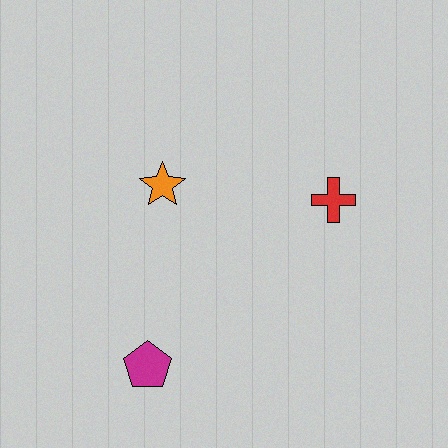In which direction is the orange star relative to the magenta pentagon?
The orange star is above the magenta pentagon.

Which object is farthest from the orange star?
The magenta pentagon is farthest from the orange star.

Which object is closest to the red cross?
The orange star is closest to the red cross.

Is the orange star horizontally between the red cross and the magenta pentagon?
Yes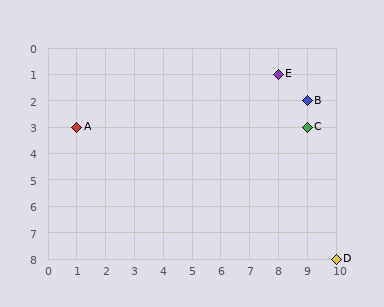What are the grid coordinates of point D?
Point D is at grid coordinates (10, 8).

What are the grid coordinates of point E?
Point E is at grid coordinates (8, 1).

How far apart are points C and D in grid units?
Points C and D are 1 column and 5 rows apart (about 5.1 grid units diagonally).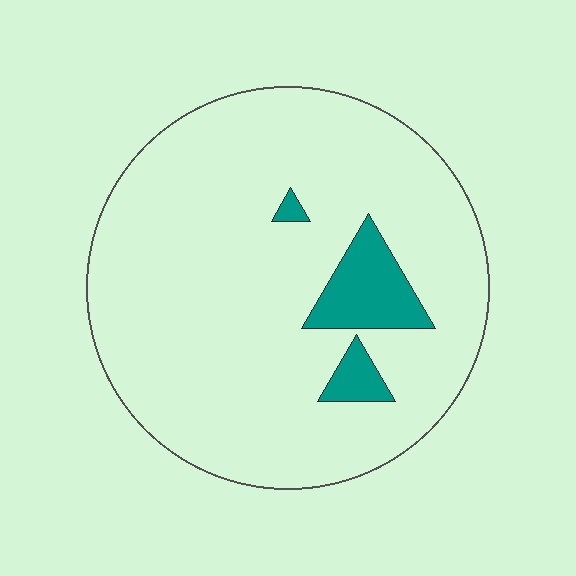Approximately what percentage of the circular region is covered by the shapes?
Approximately 10%.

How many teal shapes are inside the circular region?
3.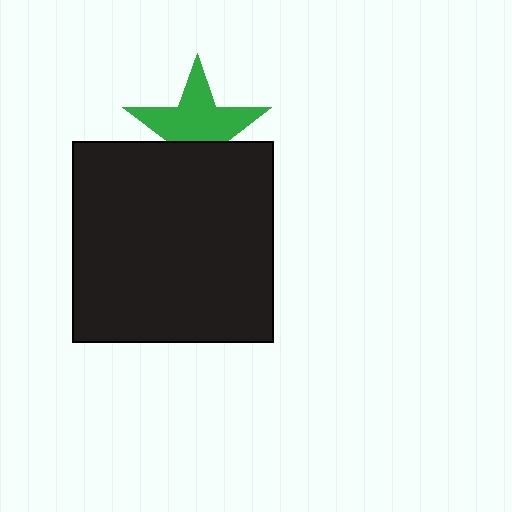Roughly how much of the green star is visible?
About half of it is visible (roughly 63%).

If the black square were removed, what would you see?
You would see the complete green star.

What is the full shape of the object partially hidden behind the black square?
The partially hidden object is a green star.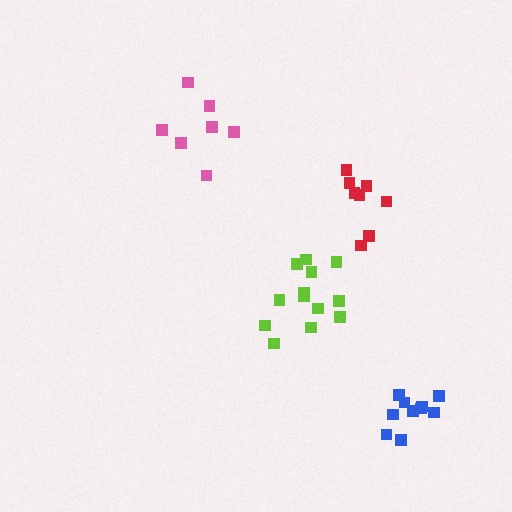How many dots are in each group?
Group 1: 8 dots, Group 2: 10 dots, Group 3: 13 dots, Group 4: 7 dots (38 total).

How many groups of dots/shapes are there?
There are 4 groups.